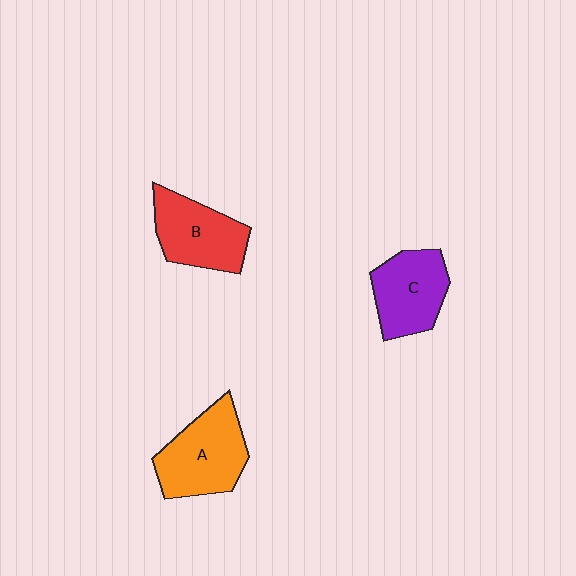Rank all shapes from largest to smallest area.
From largest to smallest: A (orange), B (red), C (purple).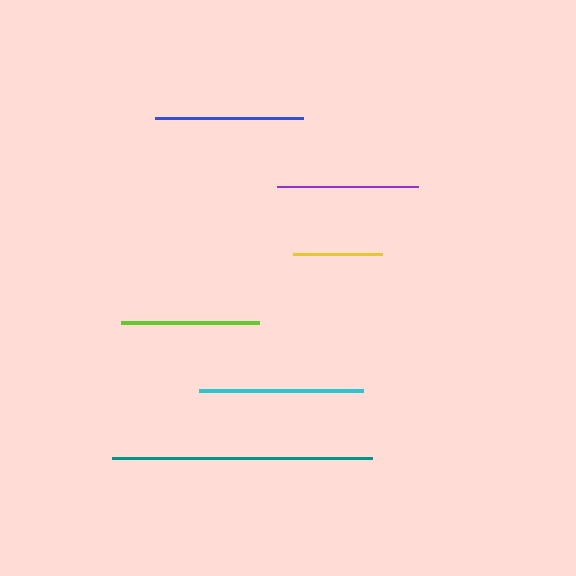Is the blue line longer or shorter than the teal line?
The teal line is longer than the blue line.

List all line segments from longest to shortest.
From longest to shortest: teal, cyan, blue, purple, lime, yellow.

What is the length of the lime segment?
The lime segment is approximately 138 pixels long.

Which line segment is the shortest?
The yellow line is the shortest at approximately 89 pixels.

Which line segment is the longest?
The teal line is the longest at approximately 261 pixels.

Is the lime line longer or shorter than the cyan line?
The cyan line is longer than the lime line.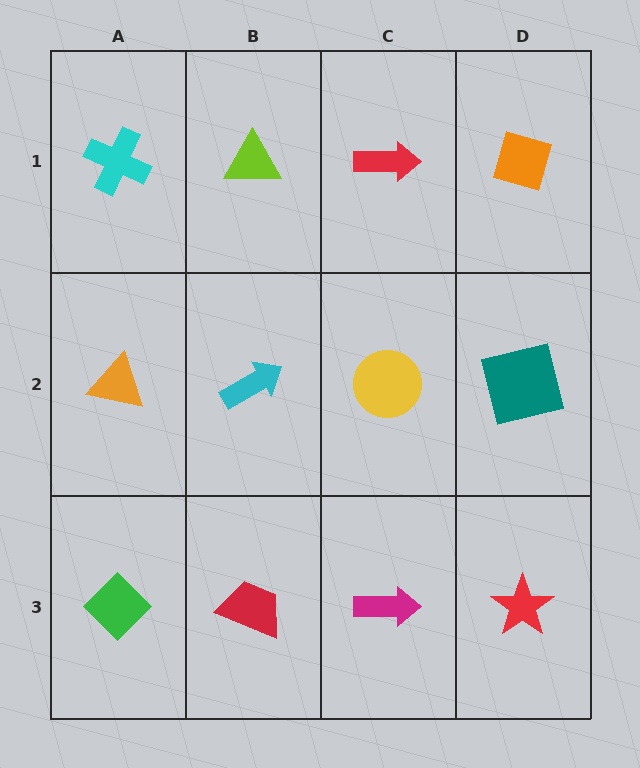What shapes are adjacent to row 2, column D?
An orange diamond (row 1, column D), a red star (row 3, column D), a yellow circle (row 2, column C).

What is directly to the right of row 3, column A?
A red trapezoid.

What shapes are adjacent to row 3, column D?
A teal square (row 2, column D), a magenta arrow (row 3, column C).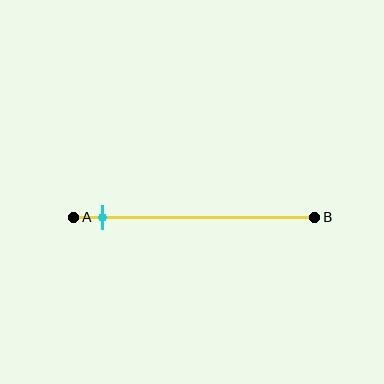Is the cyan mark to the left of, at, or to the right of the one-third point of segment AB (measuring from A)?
The cyan mark is to the left of the one-third point of segment AB.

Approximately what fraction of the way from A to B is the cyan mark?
The cyan mark is approximately 10% of the way from A to B.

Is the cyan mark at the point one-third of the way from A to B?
No, the mark is at about 10% from A, not at the 33% one-third point.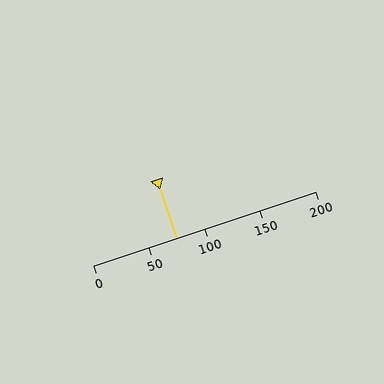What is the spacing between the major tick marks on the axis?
The major ticks are spaced 50 apart.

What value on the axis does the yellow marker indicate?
The marker indicates approximately 75.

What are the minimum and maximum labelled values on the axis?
The axis runs from 0 to 200.